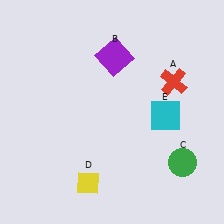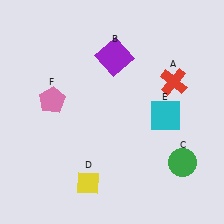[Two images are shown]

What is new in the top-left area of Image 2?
A pink pentagon (F) was added in the top-left area of Image 2.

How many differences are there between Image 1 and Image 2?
There is 1 difference between the two images.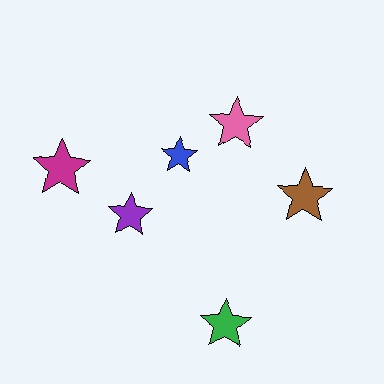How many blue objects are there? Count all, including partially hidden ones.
There is 1 blue object.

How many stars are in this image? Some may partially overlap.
There are 6 stars.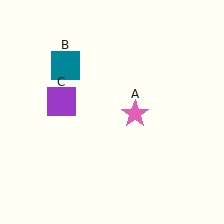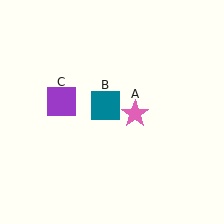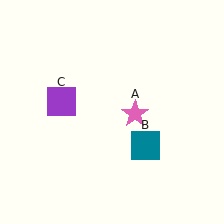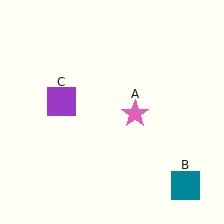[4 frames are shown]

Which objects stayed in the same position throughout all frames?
Pink star (object A) and purple square (object C) remained stationary.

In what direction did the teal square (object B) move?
The teal square (object B) moved down and to the right.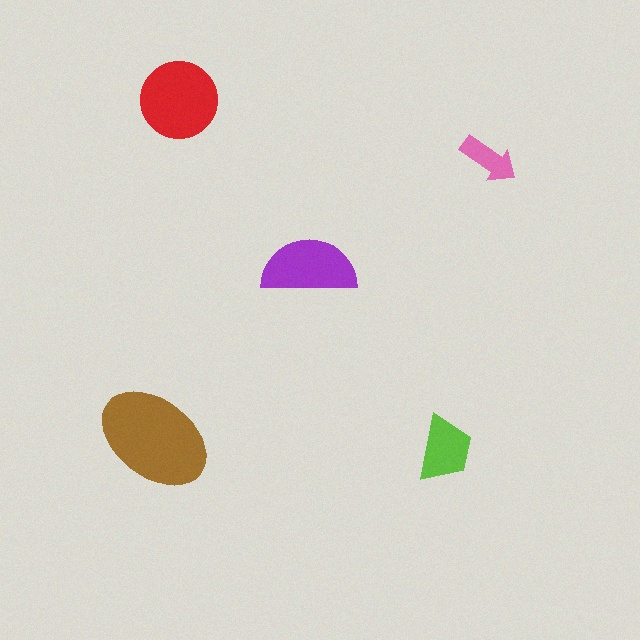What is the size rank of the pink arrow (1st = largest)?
5th.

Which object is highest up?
The red circle is topmost.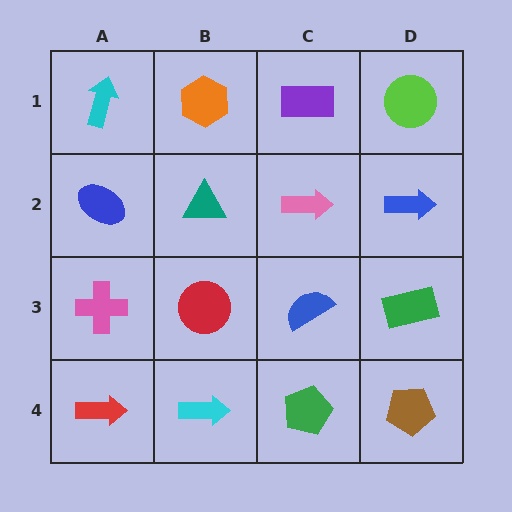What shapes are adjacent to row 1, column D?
A blue arrow (row 2, column D), a purple rectangle (row 1, column C).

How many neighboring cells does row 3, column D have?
3.